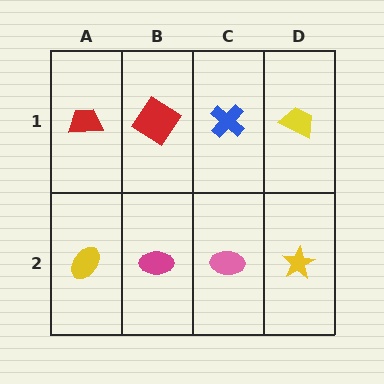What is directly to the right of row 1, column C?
A yellow trapezoid.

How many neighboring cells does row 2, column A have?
2.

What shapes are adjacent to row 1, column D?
A yellow star (row 2, column D), a blue cross (row 1, column C).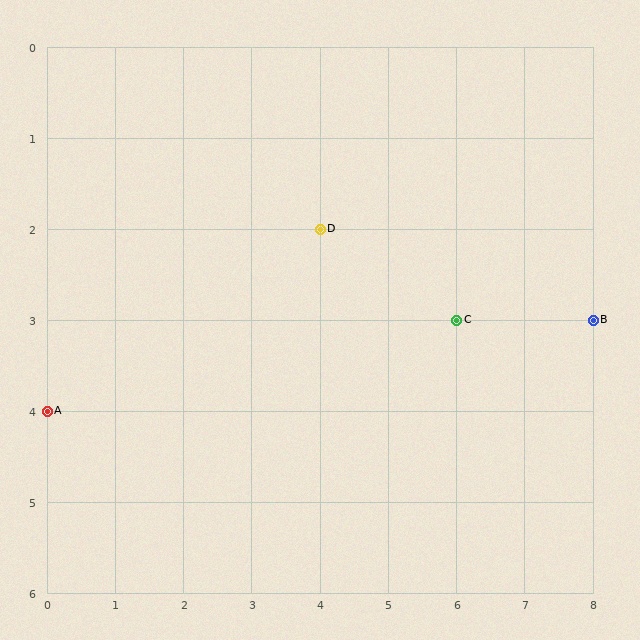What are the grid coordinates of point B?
Point B is at grid coordinates (8, 3).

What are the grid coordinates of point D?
Point D is at grid coordinates (4, 2).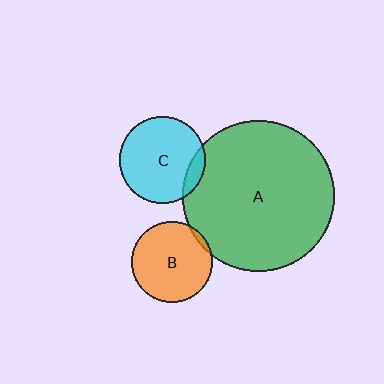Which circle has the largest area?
Circle A (green).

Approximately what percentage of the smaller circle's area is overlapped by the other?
Approximately 10%.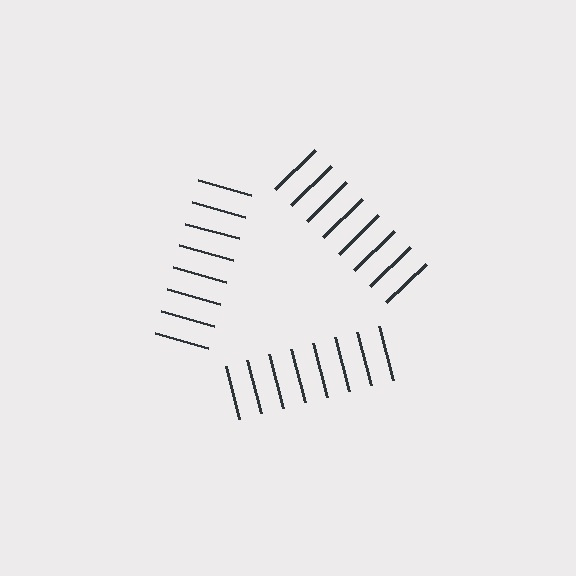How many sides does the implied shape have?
3 sides — the line-ends trace a triangle.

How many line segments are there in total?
24 — 8 along each of the 3 edges.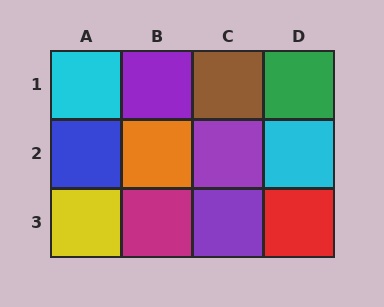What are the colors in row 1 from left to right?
Cyan, purple, brown, green.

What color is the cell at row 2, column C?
Purple.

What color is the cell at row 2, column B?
Orange.